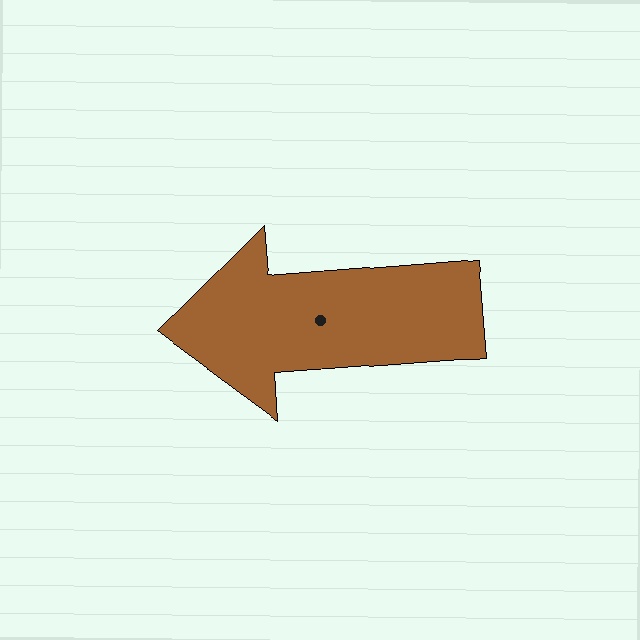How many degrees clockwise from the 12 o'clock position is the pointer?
Approximately 266 degrees.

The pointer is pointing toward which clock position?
Roughly 9 o'clock.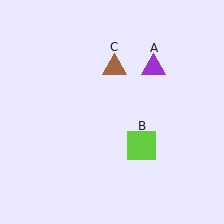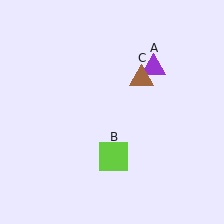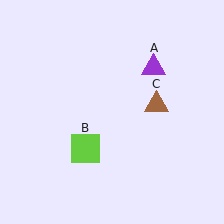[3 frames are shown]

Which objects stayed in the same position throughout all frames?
Purple triangle (object A) remained stationary.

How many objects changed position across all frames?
2 objects changed position: lime square (object B), brown triangle (object C).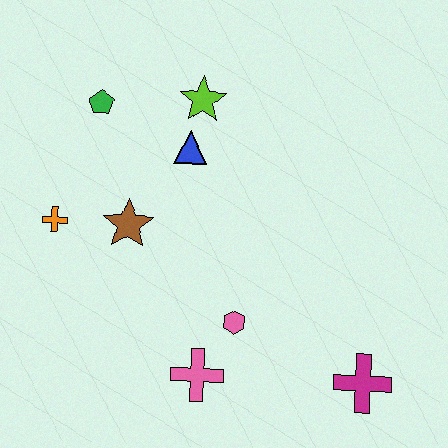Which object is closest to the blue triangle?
The lime star is closest to the blue triangle.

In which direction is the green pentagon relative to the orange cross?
The green pentagon is above the orange cross.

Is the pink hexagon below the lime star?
Yes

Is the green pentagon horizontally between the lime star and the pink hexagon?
No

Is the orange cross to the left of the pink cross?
Yes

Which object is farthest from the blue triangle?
The magenta cross is farthest from the blue triangle.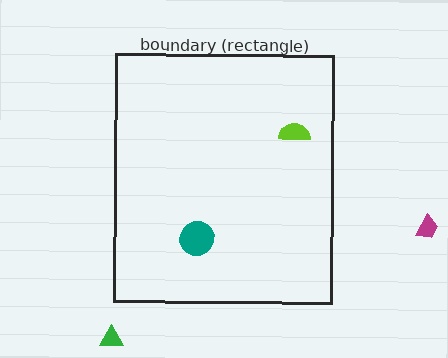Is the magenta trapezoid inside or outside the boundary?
Outside.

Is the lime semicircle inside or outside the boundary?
Inside.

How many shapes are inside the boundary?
2 inside, 2 outside.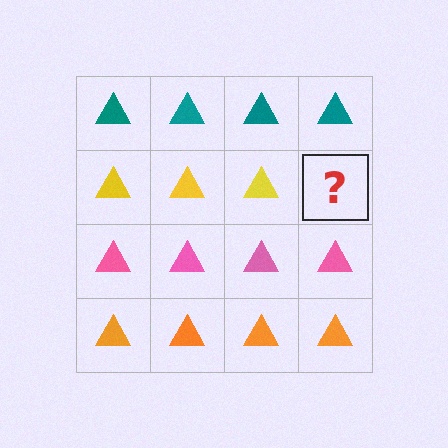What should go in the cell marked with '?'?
The missing cell should contain a yellow triangle.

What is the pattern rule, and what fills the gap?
The rule is that each row has a consistent color. The gap should be filled with a yellow triangle.